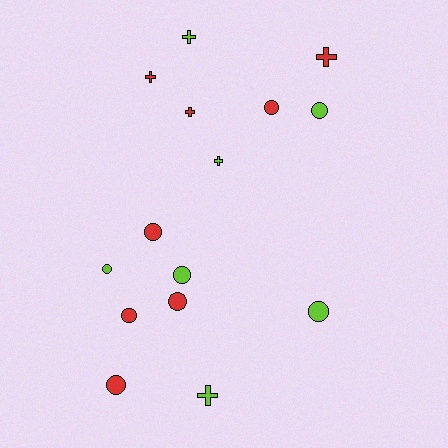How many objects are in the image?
There are 15 objects.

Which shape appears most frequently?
Circle, with 9 objects.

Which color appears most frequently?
Red, with 8 objects.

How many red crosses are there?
There are 3 red crosses.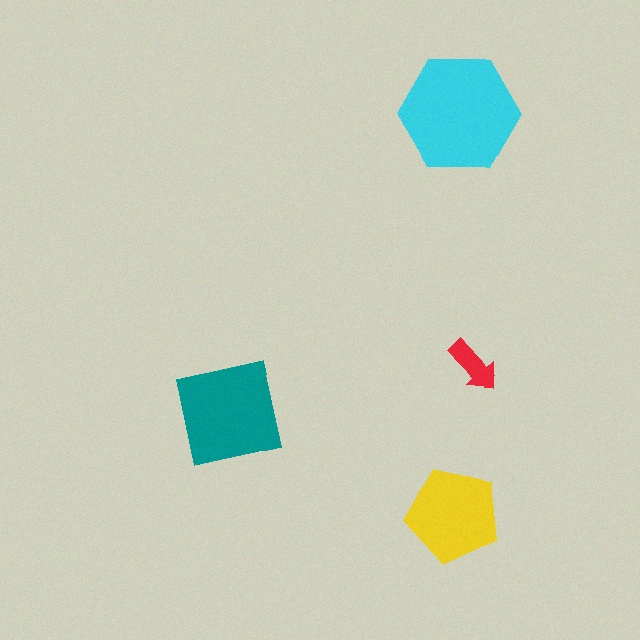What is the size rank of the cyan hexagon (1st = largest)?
1st.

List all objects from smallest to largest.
The red arrow, the yellow pentagon, the teal square, the cyan hexagon.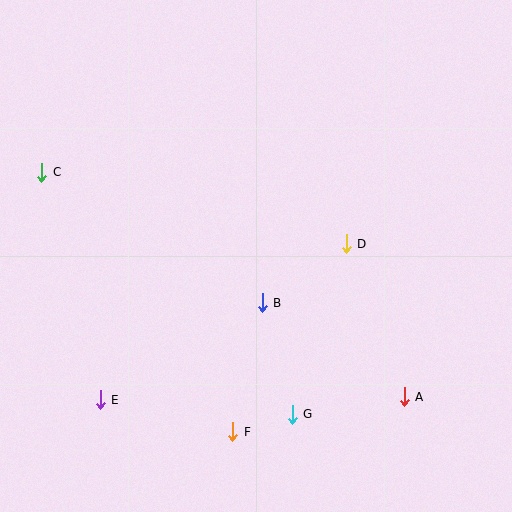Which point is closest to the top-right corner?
Point D is closest to the top-right corner.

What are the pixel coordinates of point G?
Point G is at (292, 414).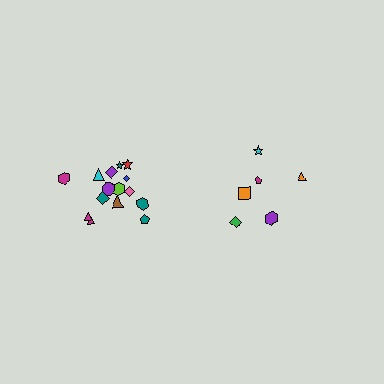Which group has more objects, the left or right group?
The left group.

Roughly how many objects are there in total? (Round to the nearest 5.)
Roughly 20 objects in total.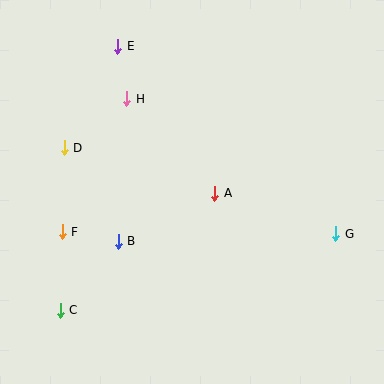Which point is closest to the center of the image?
Point A at (214, 193) is closest to the center.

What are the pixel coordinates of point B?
Point B is at (118, 241).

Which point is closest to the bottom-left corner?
Point C is closest to the bottom-left corner.